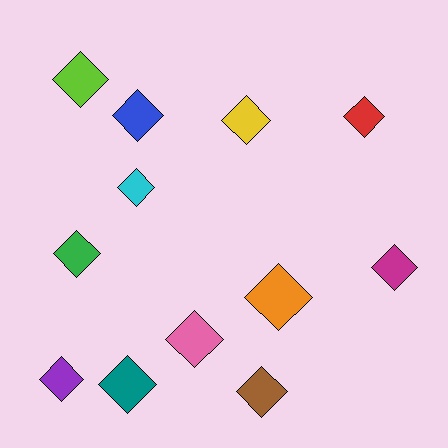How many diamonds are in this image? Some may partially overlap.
There are 12 diamonds.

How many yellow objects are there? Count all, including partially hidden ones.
There is 1 yellow object.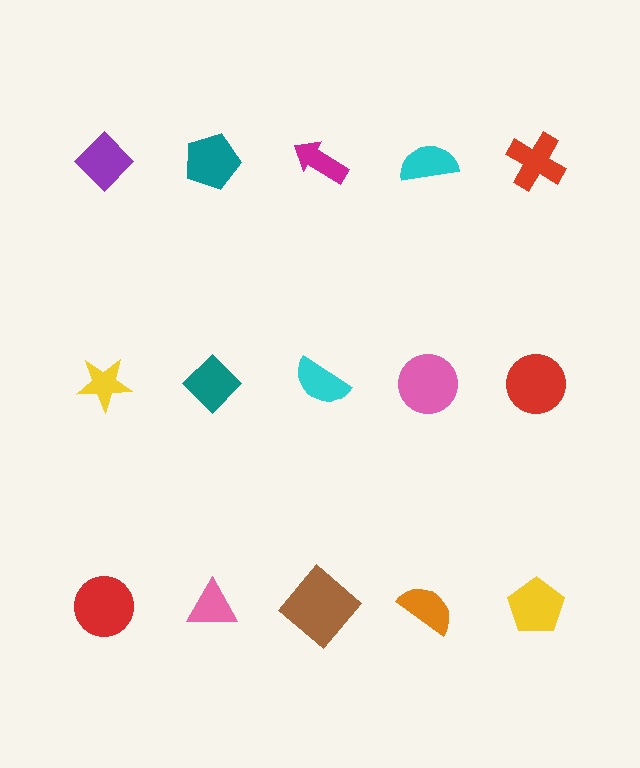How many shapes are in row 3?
5 shapes.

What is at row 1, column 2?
A teal pentagon.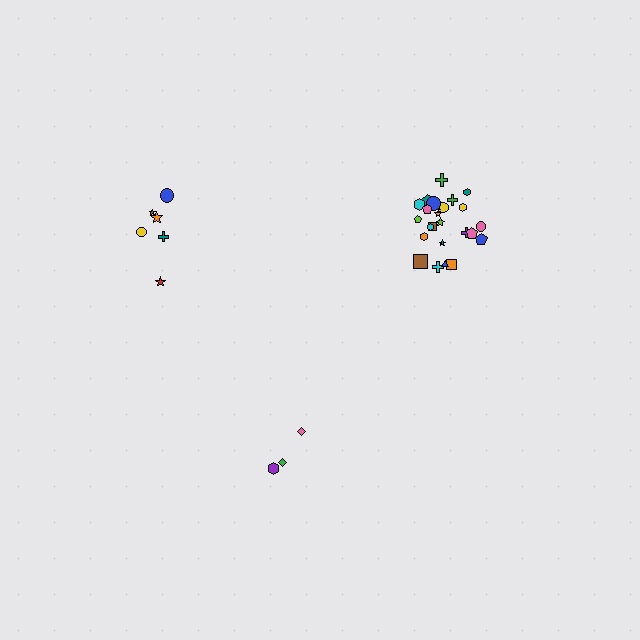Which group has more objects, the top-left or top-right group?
The top-right group.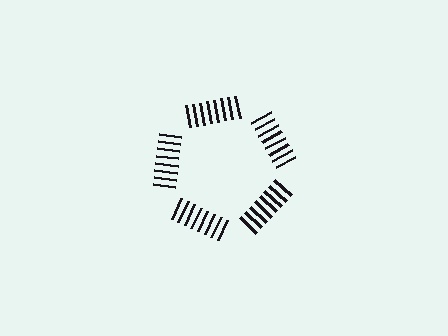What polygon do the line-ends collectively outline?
An illusory pentagon — the line segments terminate on its edges but no continuous stroke is drawn.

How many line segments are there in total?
40 — 8 along each of the 5 edges.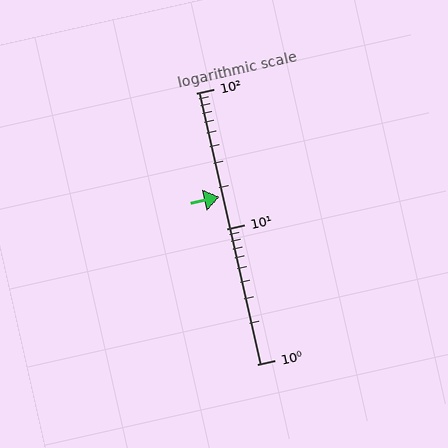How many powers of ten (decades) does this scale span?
The scale spans 2 decades, from 1 to 100.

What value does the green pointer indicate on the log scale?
The pointer indicates approximately 17.